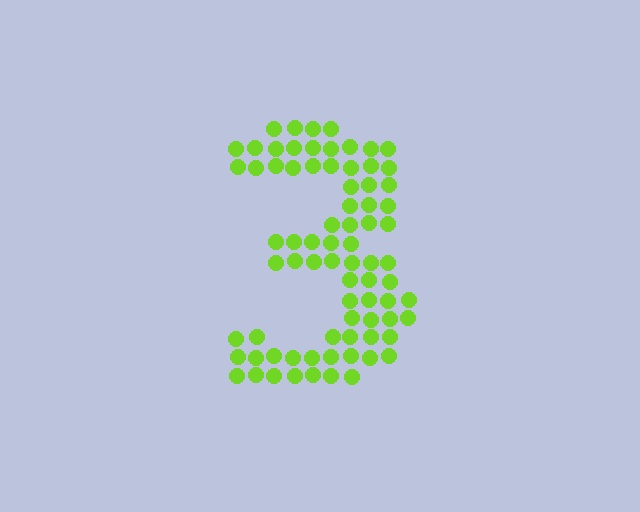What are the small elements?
The small elements are circles.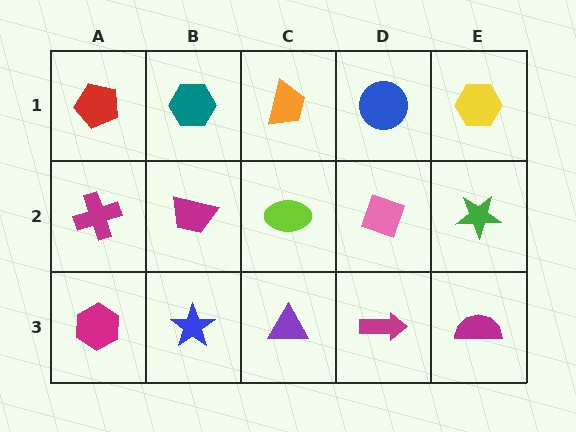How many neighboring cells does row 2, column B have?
4.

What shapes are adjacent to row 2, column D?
A blue circle (row 1, column D), a magenta arrow (row 3, column D), a lime ellipse (row 2, column C), a green star (row 2, column E).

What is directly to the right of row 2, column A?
A magenta trapezoid.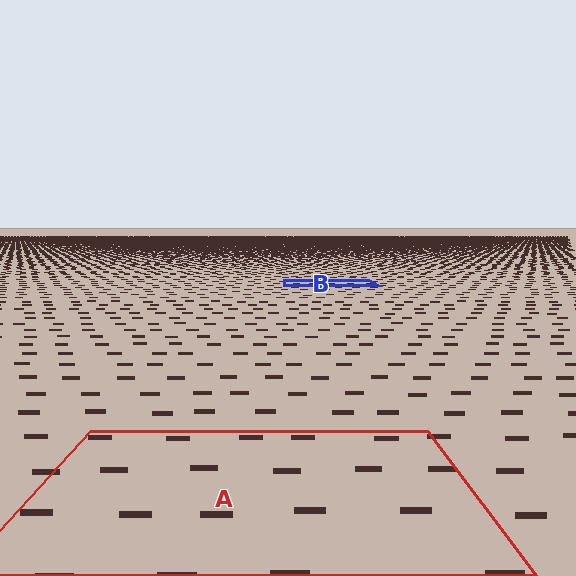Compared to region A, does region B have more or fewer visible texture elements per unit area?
Region B has more texture elements per unit area — they are packed more densely because it is farther away.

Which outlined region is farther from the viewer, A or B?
Region B is farther from the viewer — the texture elements inside it appear smaller and more densely packed.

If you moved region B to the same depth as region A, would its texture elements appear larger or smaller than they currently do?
They would appear larger. At a closer depth, the same texture elements are projected at a bigger on-screen size.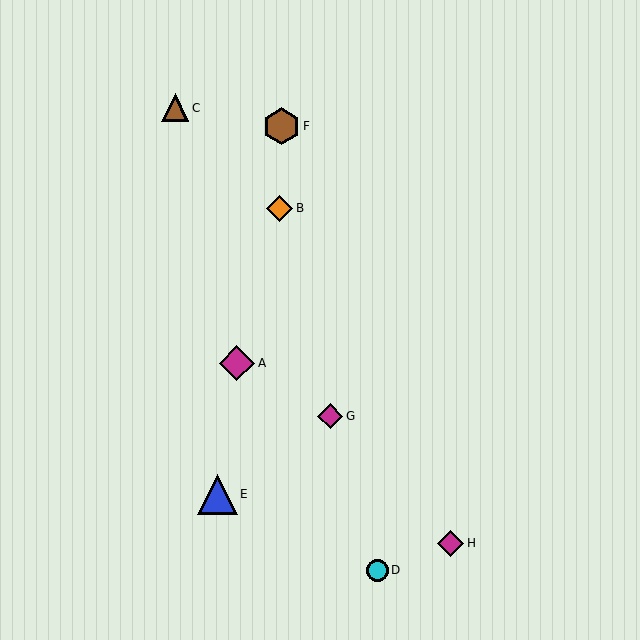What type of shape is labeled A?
Shape A is a magenta diamond.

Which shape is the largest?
The blue triangle (labeled E) is the largest.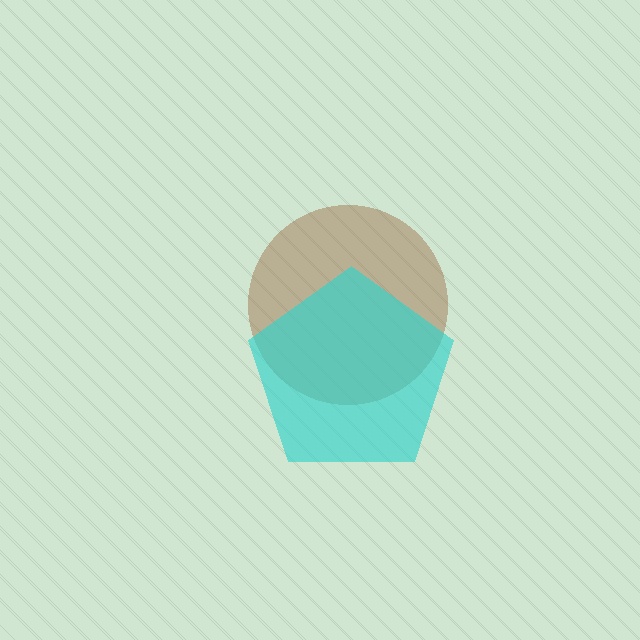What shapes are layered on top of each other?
The layered shapes are: a brown circle, a cyan pentagon.